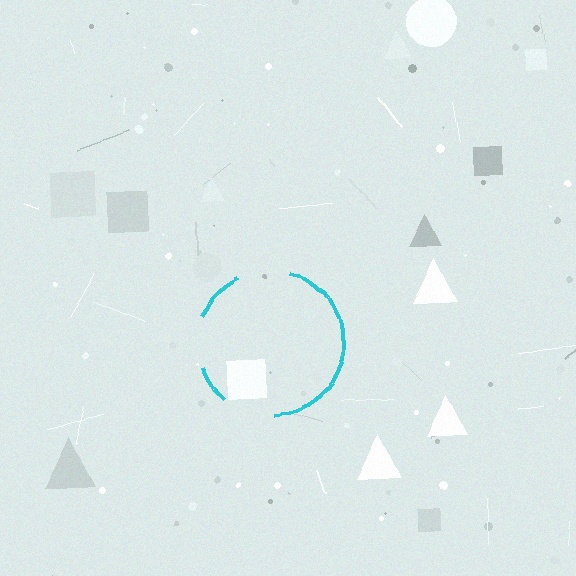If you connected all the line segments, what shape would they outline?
They would outline a circle.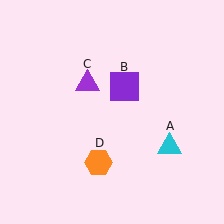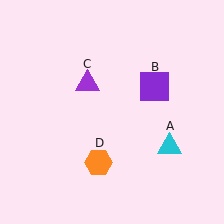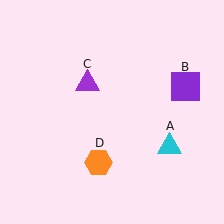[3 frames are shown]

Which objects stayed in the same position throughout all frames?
Cyan triangle (object A) and purple triangle (object C) and orange hexagon (object D) remained stationary.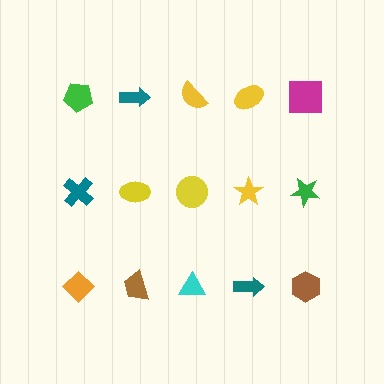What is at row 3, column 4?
A teal arrow.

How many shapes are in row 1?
5 shapes.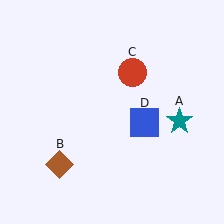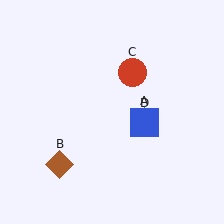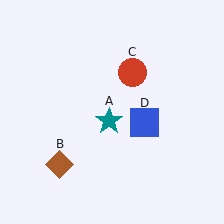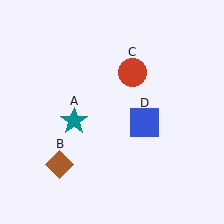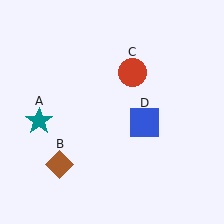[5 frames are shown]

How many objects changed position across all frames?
1 object changed position: teal star (object A).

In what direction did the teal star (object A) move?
The teal star (object A) moved left.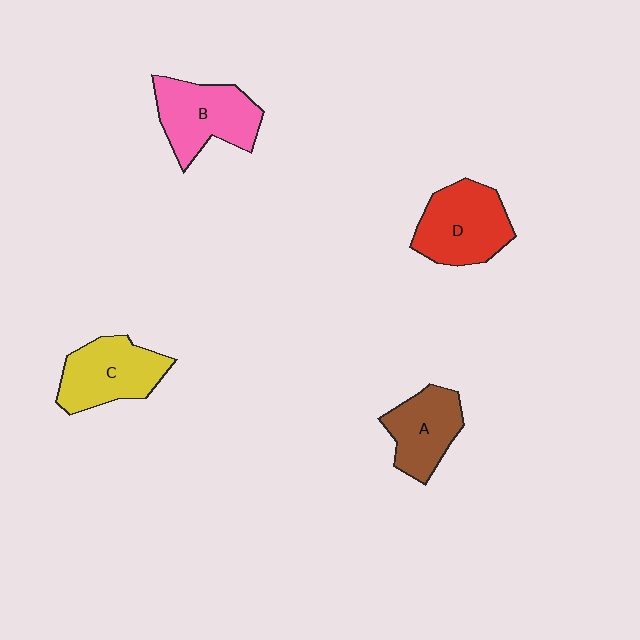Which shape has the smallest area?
Shape A (brown).